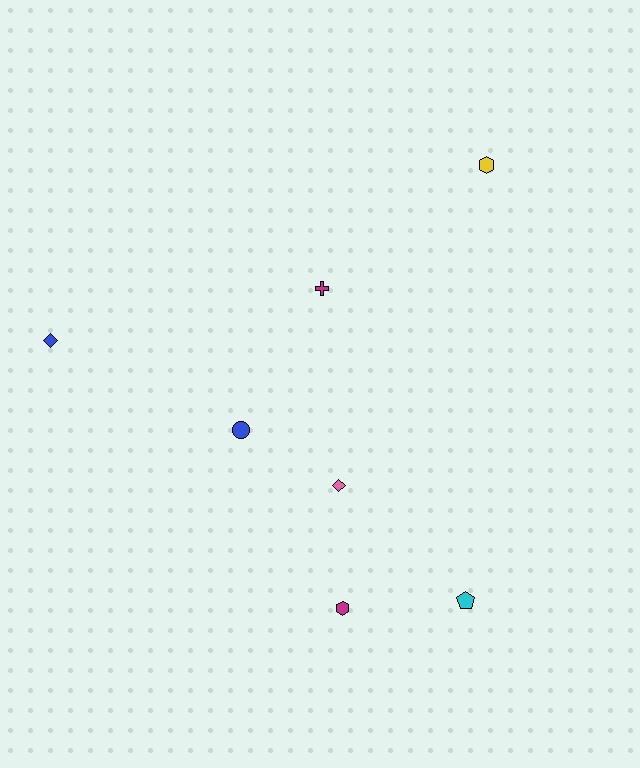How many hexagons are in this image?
There are 2 hexagons.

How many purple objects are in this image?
There are no purple objects.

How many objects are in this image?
There are 7 objects.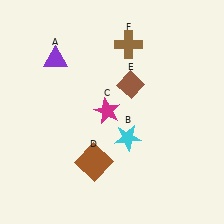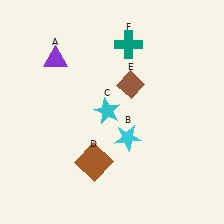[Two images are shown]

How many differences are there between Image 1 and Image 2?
There are 2 differences between the two images.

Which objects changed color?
C changed from magenta to cyan. F changed from brown to teal.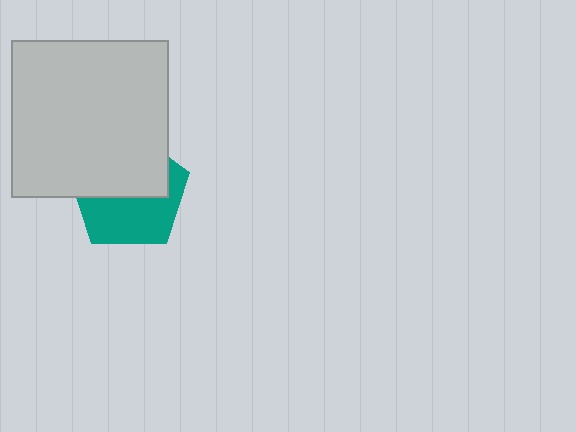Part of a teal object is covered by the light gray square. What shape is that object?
It is a pentagon.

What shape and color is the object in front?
The object in front is a light gray square.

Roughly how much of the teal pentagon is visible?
About half of it is visible (roughly 49%).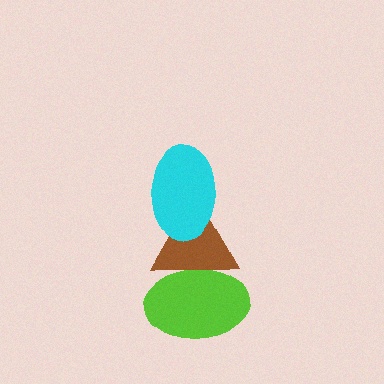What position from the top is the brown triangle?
The brown triangle is 2nd from the top.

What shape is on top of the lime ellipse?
The brown triangle is on top of the lime ellipse.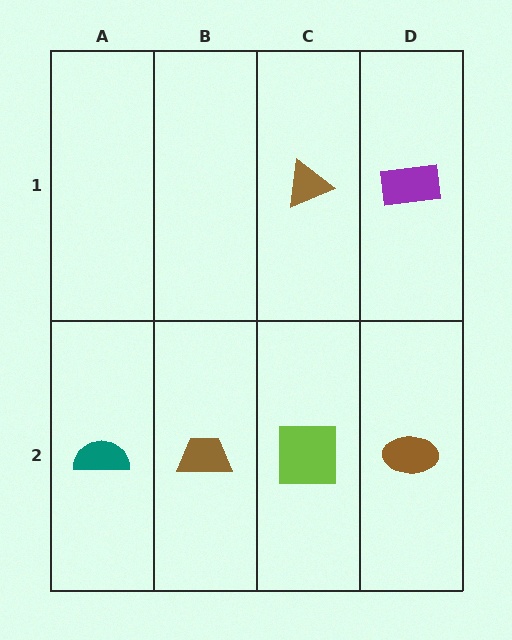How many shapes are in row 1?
2 shapes.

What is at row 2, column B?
A brown trapezoid.